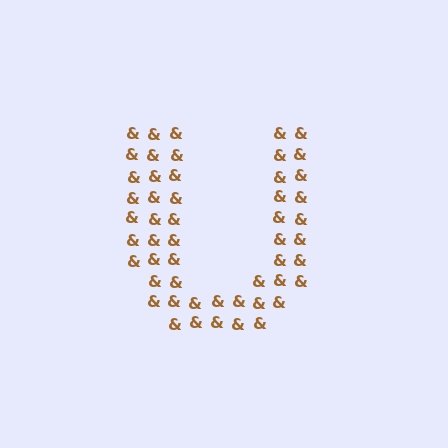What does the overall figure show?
The overall figure shows the letter U.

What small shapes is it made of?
It is made of small ampersands.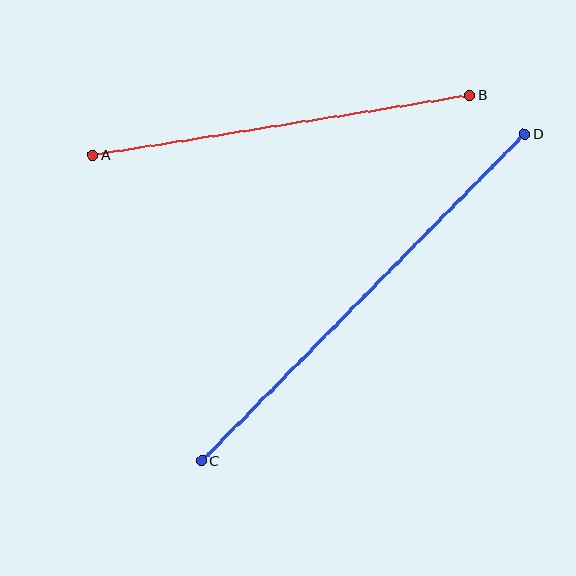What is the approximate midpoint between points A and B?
The midpoint is at approximately (282, 125) pixels.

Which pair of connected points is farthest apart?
Points C and D are farthest apart.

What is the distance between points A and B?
The distance is approximately 381 pixels.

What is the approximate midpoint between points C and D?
The midpoint is at approximately (363, 297) pixels.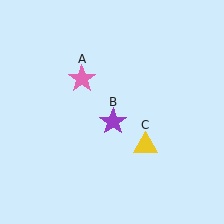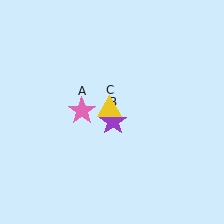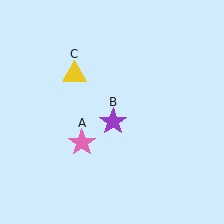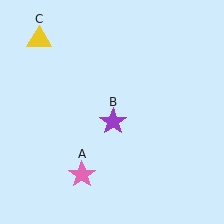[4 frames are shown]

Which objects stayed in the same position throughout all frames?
Purple star (object B) remained stationary.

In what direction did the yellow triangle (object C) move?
The yellow triangle (object C) moved up and to the left.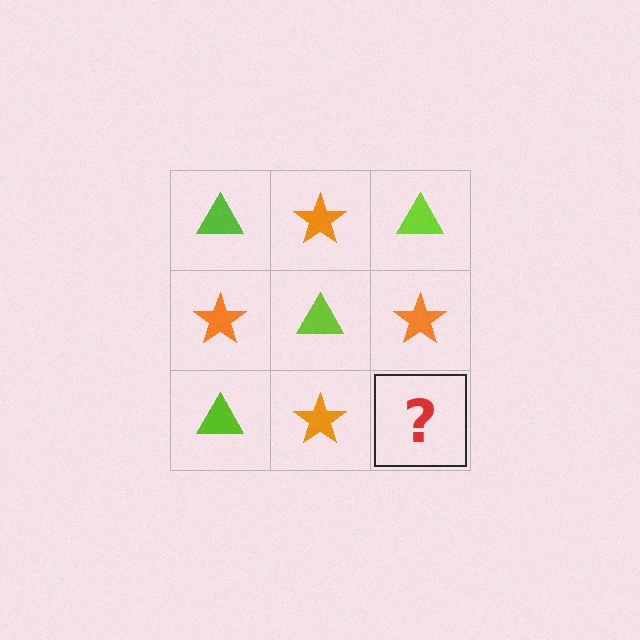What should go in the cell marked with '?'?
The missing cell should contain a lime triangle.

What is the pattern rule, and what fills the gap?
The rule is that it alternates lime triangle and orange star in a checkerboard pattern. The gap should be filled with a lime triangle.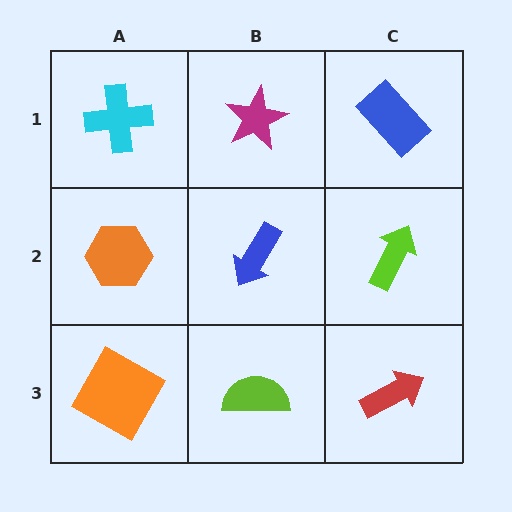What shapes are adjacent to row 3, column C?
A lime arrow (row 2, column C), a lime semicircle (row 3, column B).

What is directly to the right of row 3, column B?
A red arrow.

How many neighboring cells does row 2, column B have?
4.